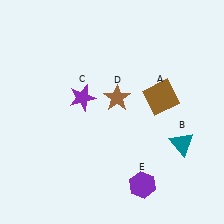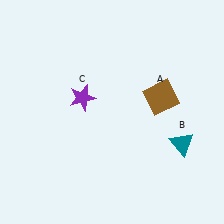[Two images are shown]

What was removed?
The brown star (D), the purple hexagon (E) were removed in Image 2.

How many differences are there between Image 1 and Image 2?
There are 2 differences between the two images.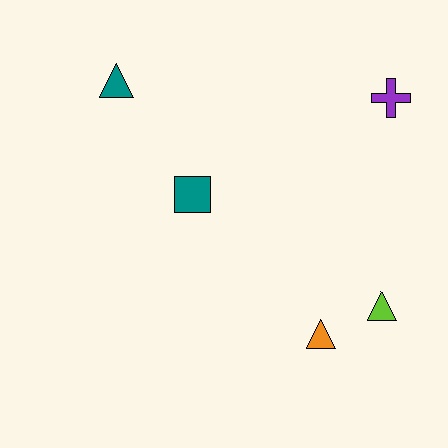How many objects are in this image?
There are 5 objects.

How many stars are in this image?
There are no stars.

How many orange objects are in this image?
There is 1 orange object.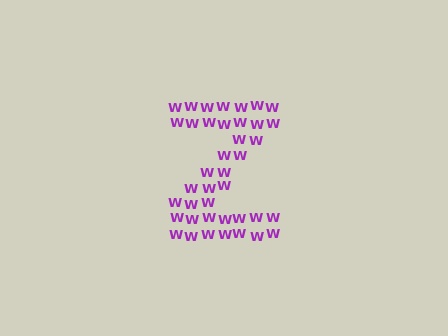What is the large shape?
The large shape is the letter Z.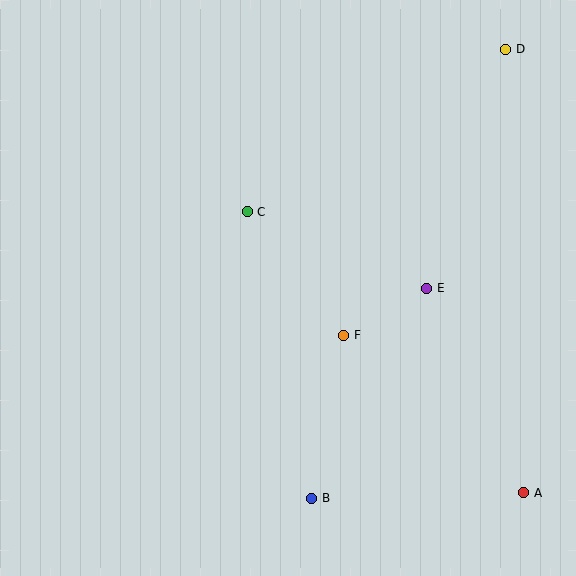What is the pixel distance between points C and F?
The distance between C and F is 157 pixels.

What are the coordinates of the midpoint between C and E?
The midpoint between C and E is at (337, 250).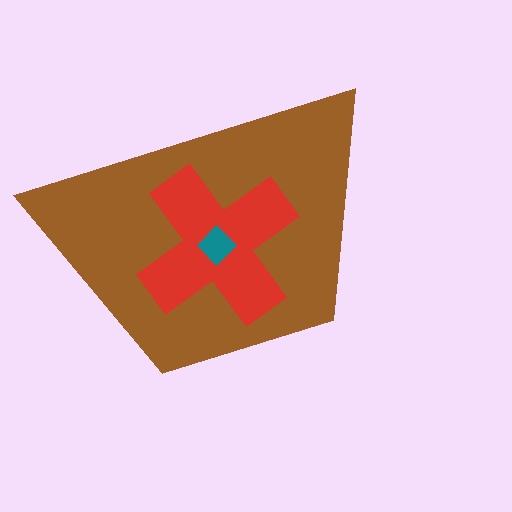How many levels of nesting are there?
3.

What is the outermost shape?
The brown trapezoid.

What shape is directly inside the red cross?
The teal diamond.